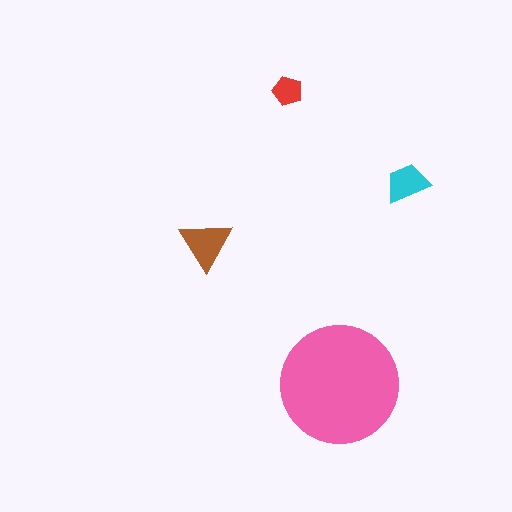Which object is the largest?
The pink circle.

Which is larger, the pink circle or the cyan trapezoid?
The pink circle.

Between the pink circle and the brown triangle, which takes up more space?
The pink circle.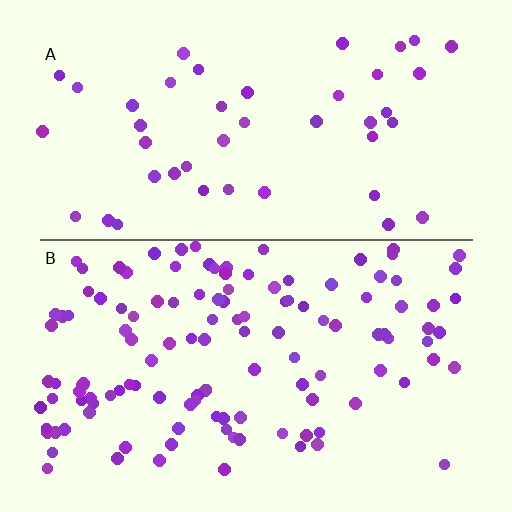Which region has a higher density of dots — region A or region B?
B (the bottom).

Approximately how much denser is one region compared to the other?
Approximately 2.7× — region B over region A.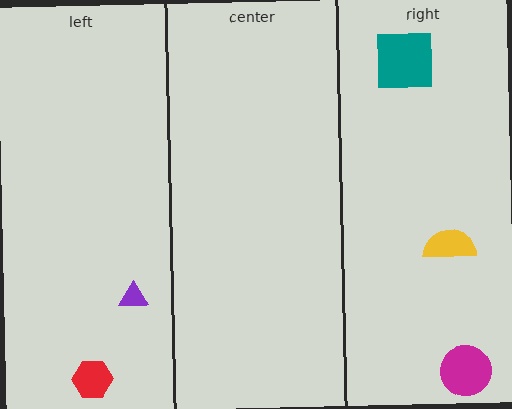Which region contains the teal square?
The right region.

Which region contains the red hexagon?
The left region.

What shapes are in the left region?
The red hexagon, the purple triangle.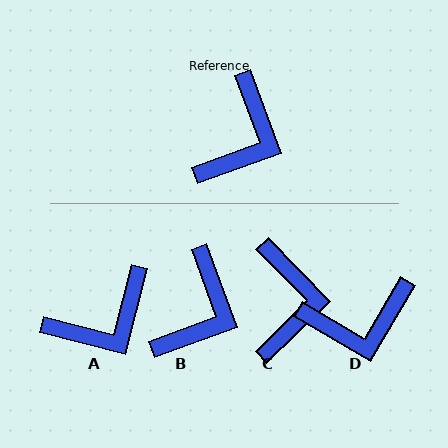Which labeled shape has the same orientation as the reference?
B.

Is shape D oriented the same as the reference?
No, it is off by about 51 degrees.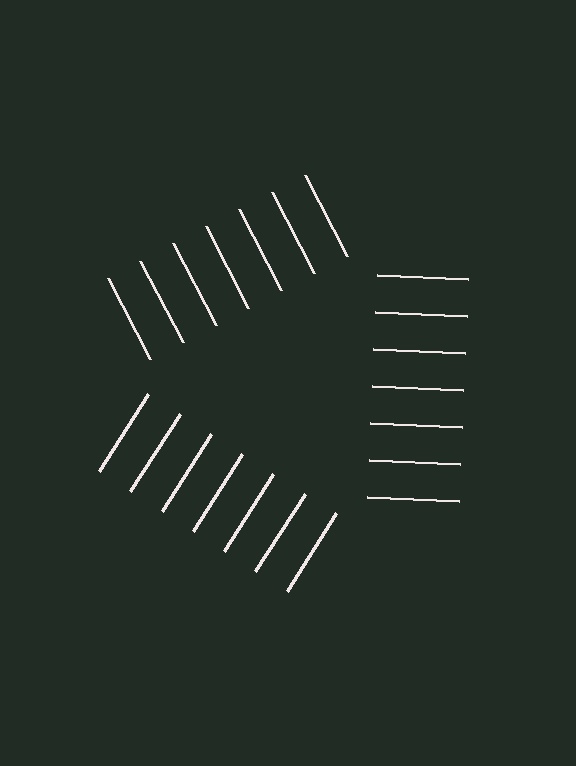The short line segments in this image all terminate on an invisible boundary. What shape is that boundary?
An illusory triangle — the line segments terminate on its edges but no continuous stroke is drawn.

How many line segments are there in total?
21 — 7 along each of the 3 edges.